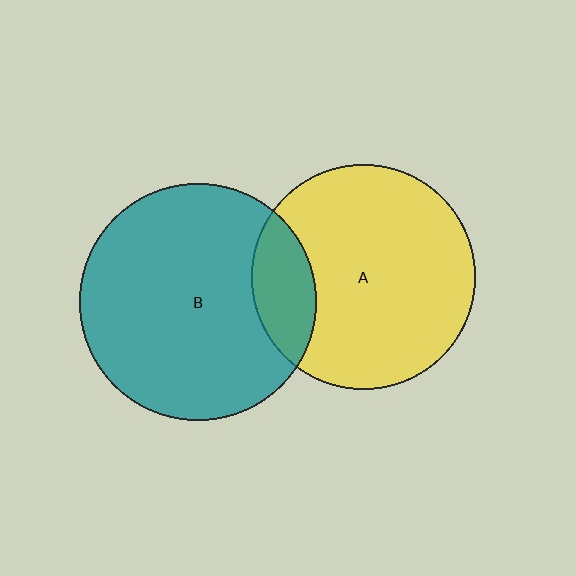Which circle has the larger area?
Circle B (teal).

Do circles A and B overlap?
Yes.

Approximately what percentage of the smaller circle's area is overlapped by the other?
Approximately 20%.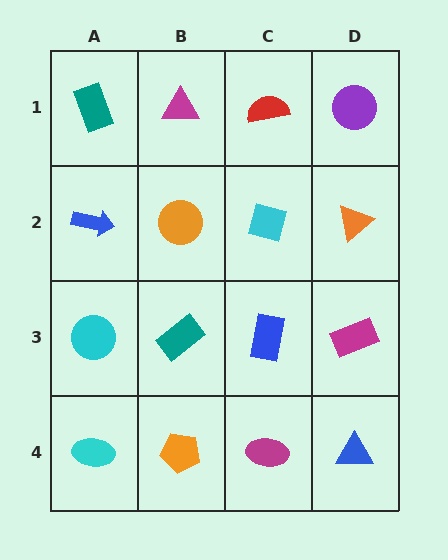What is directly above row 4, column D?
A magenta rectangle.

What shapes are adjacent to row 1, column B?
An orange circle (row 2, column B), a teal rectangle (row 1, column A), a red semicircle (row 1, column C).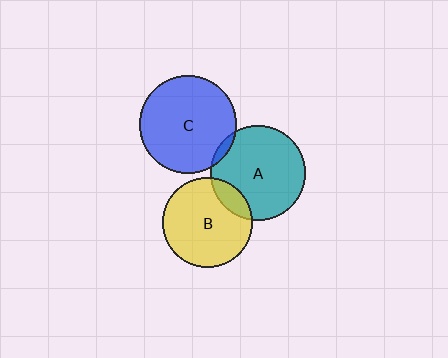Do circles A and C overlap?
Yes.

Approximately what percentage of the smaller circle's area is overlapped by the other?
Approximately 5%.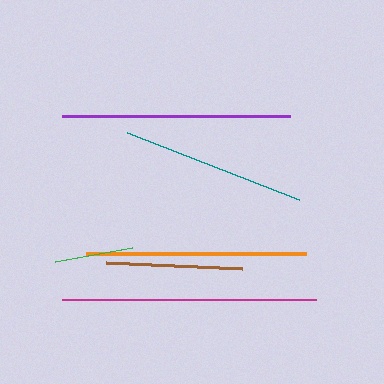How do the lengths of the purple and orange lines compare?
The purple and orange lines are approximately the same length.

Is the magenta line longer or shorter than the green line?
The magenta line is longer than the green line.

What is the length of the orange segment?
The orange segment is approximately 220 pixels long.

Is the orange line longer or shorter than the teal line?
The orange line is longer than the teal line.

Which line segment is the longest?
The magenta line is the longest at approximately 254 pixels.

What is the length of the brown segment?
The brown segment is approximately 136 pixels long.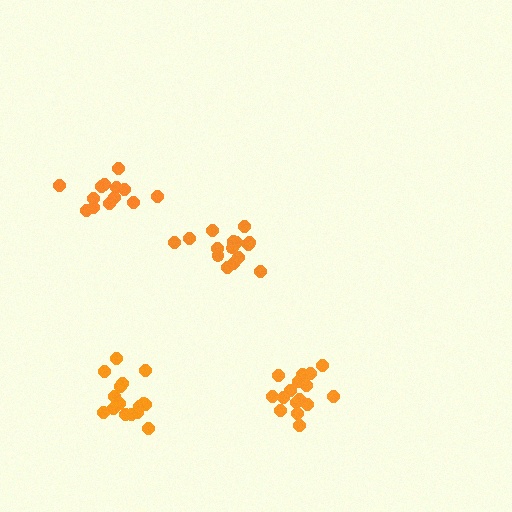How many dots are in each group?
Group 1: 15 dots, Group 2: 17 dots, Group 3: 13 dots, Group 4: 16 dots (61 total).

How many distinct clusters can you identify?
There are 4 distinct clusters.